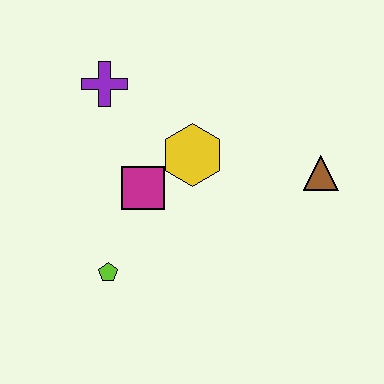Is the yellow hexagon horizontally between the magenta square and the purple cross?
No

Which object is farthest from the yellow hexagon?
The lime pentagon is farthest from the yellow hexagon.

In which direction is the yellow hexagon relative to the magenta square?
The yellow hexagon is to the right of the magenta square.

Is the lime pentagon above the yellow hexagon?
No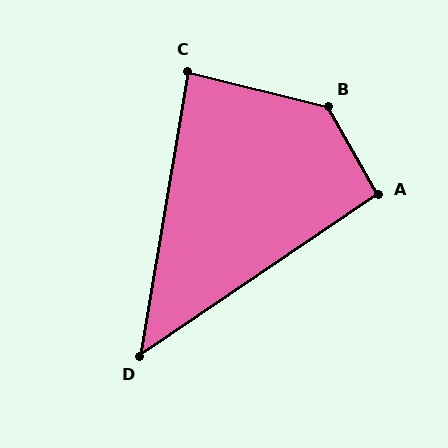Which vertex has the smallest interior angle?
D, at approximately 46 degrees.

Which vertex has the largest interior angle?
B, at approximately 134 degrees.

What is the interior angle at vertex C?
Approximately 85 degrees (approximately right).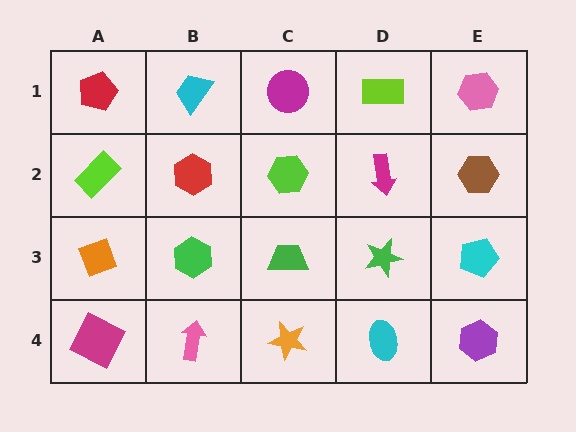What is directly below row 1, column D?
A magenta arrow.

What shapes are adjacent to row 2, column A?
A red pentagon (row 1, column A), an orange diamond (row 3, column A), a red hexagon (row 2, column B).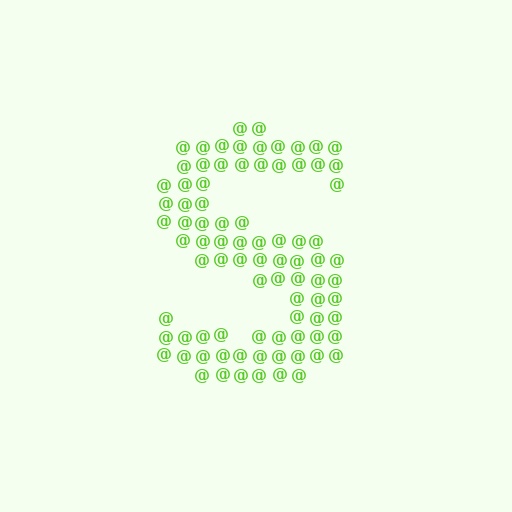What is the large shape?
The large shape is the letter S.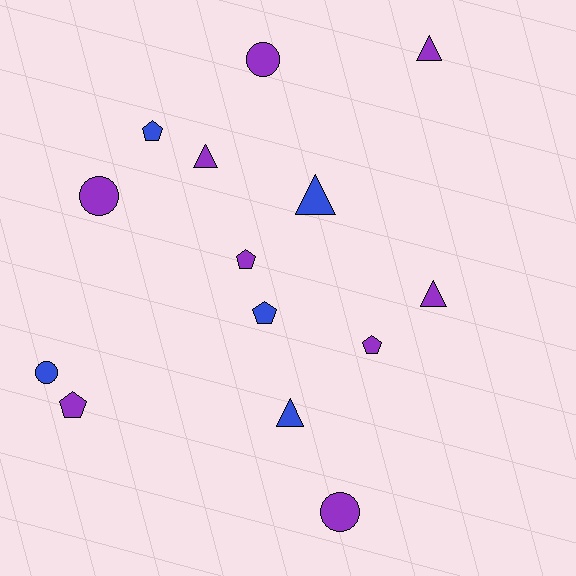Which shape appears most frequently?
Triangle, with 5 objects.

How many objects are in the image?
There are 14 objects.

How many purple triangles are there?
There are 3 purple triangles.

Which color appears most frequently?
Purple, with 9 objects.